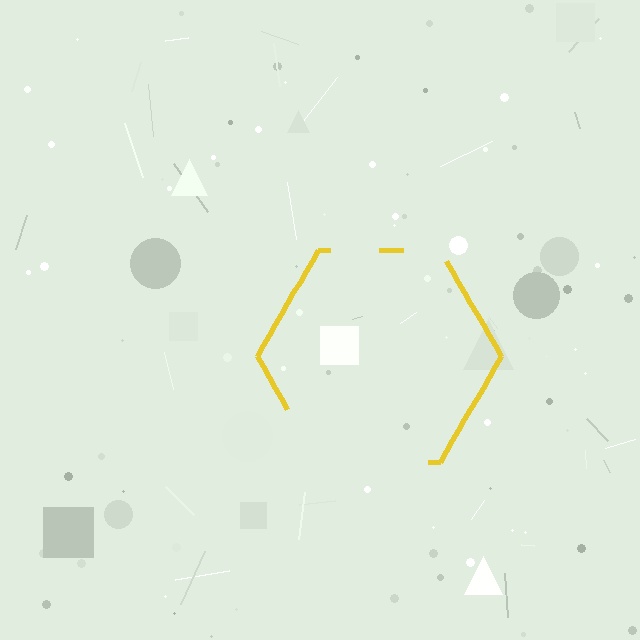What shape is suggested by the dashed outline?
The dashed outline suggests a hexagon.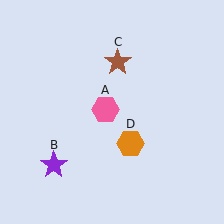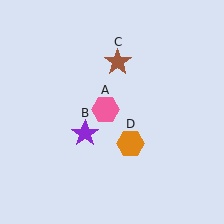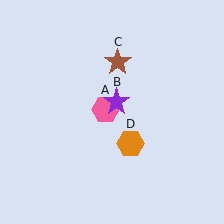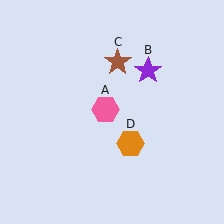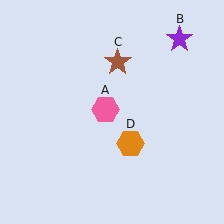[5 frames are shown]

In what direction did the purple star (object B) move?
The purple star (object B) moved up and to the right.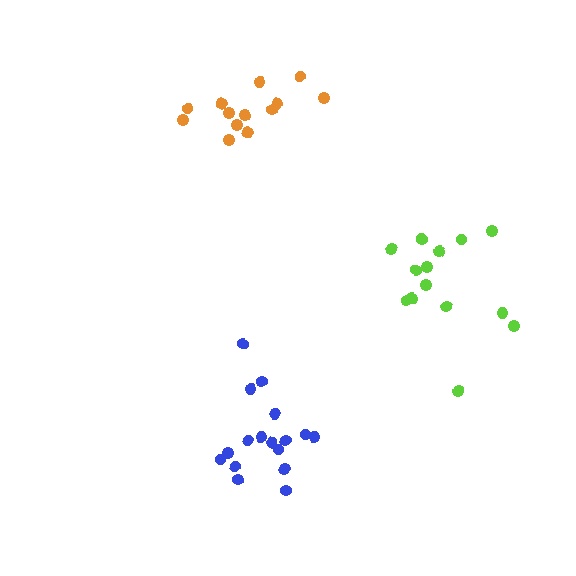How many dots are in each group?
Group 1: 15 dots, Group 2: 17 dots, Group 3: 13 dots (45 total).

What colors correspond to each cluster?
The clusters are colored: lime, blue, orange.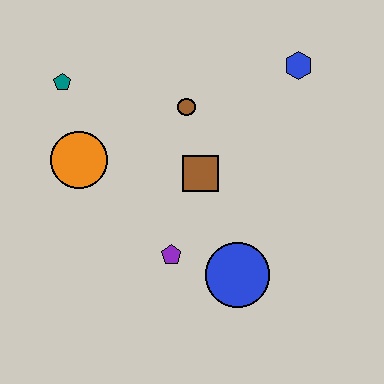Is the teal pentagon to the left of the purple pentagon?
Yes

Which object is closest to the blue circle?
The purple pentagon is closest to the blue circle.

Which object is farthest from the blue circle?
The teal pentagon is farthest from the blue circle.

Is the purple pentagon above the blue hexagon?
No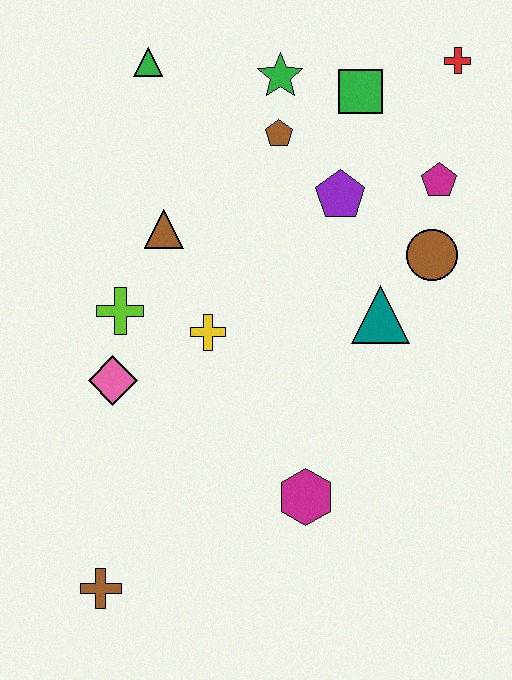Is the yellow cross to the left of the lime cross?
No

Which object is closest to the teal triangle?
The brown circle is closest to the teal triangle.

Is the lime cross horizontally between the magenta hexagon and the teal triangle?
No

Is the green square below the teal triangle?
No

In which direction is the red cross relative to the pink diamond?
The red cross is to the right of the pink diamond.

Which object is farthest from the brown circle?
The brown cross is farthest from the brown circle.